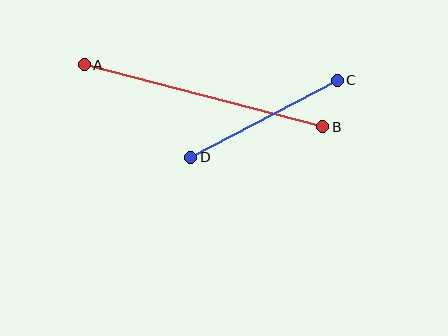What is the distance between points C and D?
The distance is approximately 166 pixels.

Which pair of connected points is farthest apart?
Points A and B are farthest apart.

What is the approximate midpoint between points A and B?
The midpoint is at approximately (204, 96) pixels.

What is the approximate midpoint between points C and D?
The midpoint is at approximately (264, 119) pixels.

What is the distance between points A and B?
The distance is approximately 246 pixels.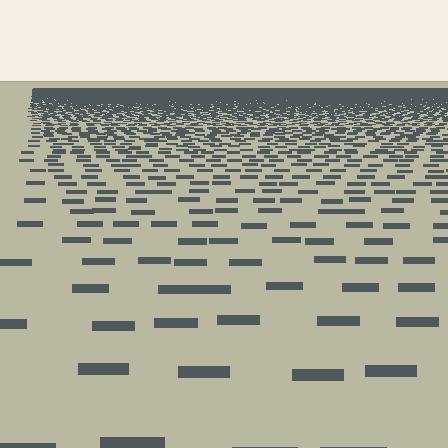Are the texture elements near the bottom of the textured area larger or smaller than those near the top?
Larger. Near the bottom, elements are closer to the viewer and appear at a bigger on-screen size.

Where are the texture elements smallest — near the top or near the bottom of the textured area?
Near the top.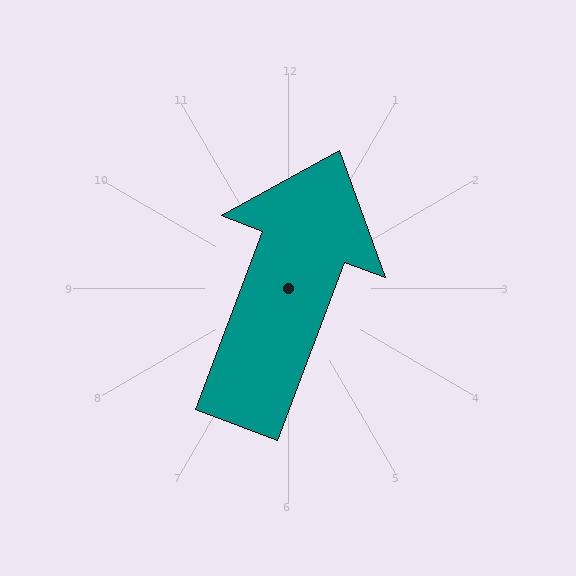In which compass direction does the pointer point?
North.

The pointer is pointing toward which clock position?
Roughly 1 o'clock.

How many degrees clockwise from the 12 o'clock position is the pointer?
Approximately 21 degrees.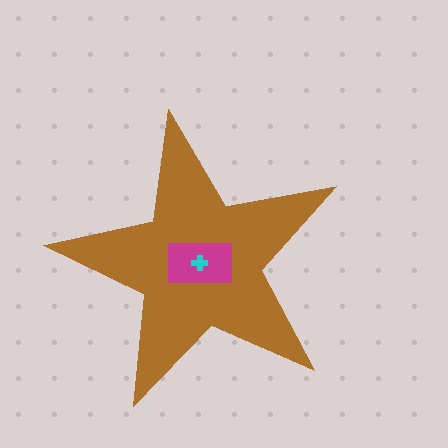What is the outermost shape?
The brown star.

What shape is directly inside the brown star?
The magenta rectangle.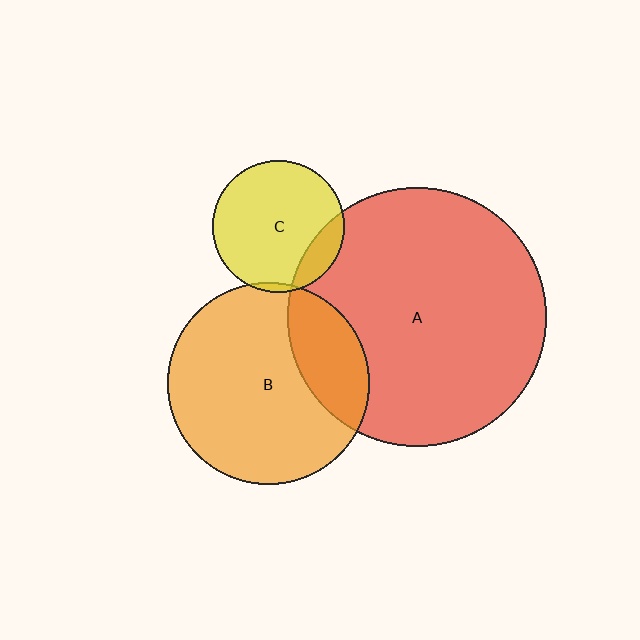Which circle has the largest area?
Circle A (red).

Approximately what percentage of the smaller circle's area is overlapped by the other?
Approximately 5%.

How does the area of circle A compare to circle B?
Approximately 1.6 times.